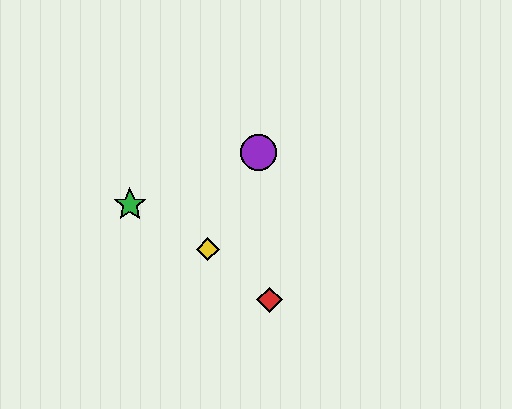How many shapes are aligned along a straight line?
3 shapes (the blue circle, the yellow diamond, the purple circle) are aligned along a straight line.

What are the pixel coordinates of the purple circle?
The purple circle is at (258, 153).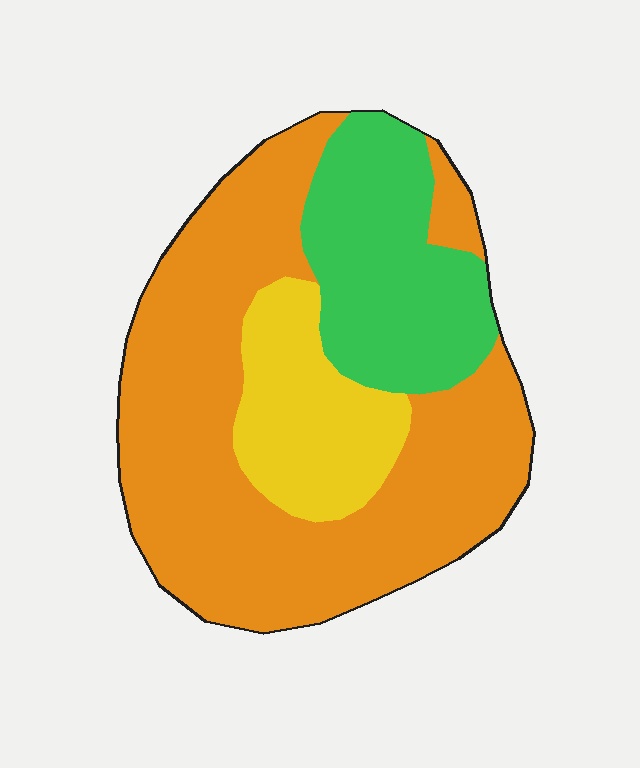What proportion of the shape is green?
Green takes up about one quarter (1/4) of the shape.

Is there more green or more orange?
Orange.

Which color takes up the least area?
Yellow, at roughly 15%.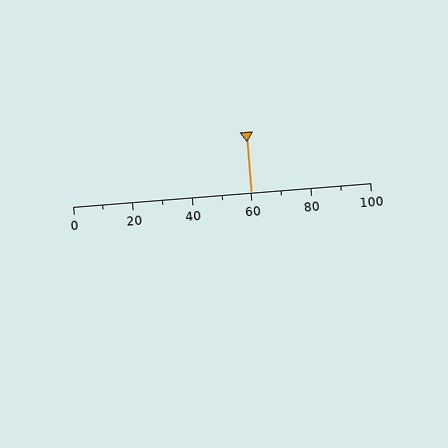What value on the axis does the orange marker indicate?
The marker indicates approximately 60.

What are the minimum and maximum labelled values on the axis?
The axis runs from 0 to 100.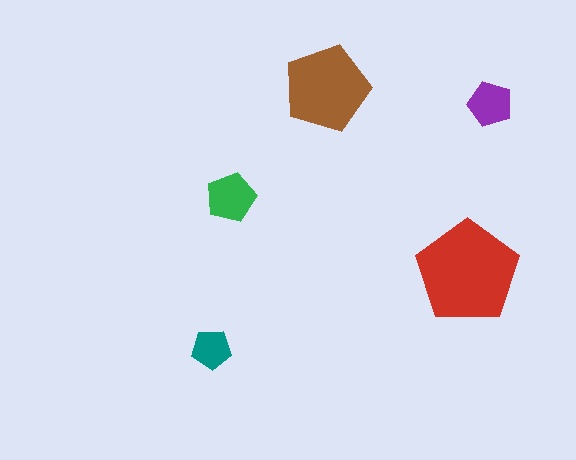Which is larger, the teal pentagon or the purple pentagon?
The purple one.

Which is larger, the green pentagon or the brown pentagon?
The brown one.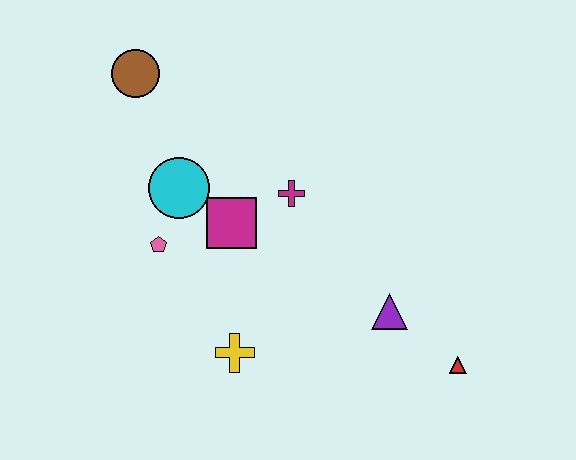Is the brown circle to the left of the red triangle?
Yes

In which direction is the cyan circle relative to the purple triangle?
The cyan circle is to the left of the purple triangle.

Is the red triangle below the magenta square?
Yes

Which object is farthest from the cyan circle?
The red triangle is farthest from the cyan circle.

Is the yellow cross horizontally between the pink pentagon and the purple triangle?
Yes